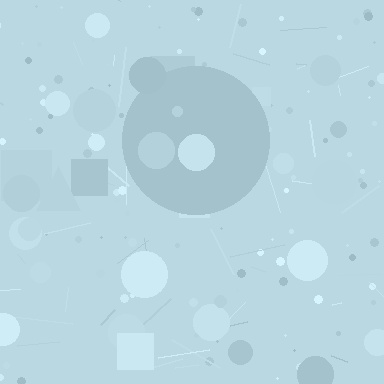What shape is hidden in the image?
A circle is hidden in the image.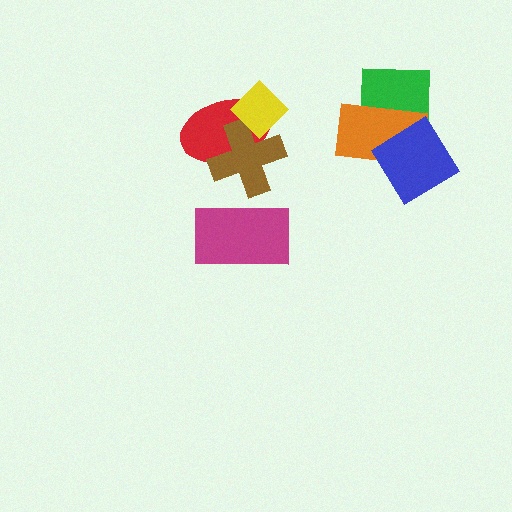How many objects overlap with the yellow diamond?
2 objects overlap with the yellow diamond.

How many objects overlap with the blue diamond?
2 objects overlap with the blue diamond.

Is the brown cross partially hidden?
Yes, it is partially covered by another shape.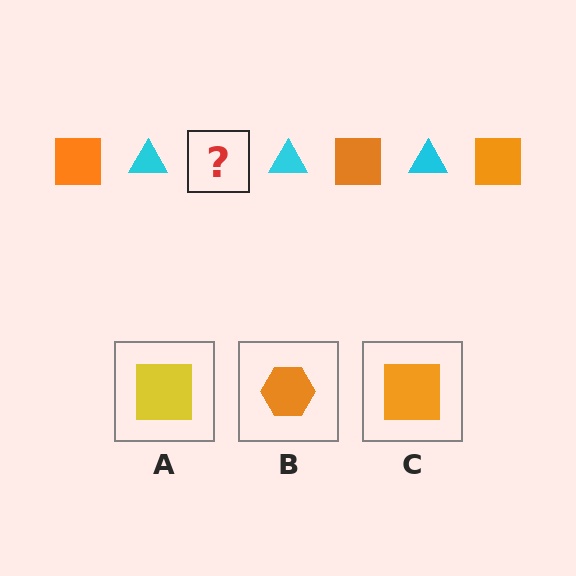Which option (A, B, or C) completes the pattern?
C.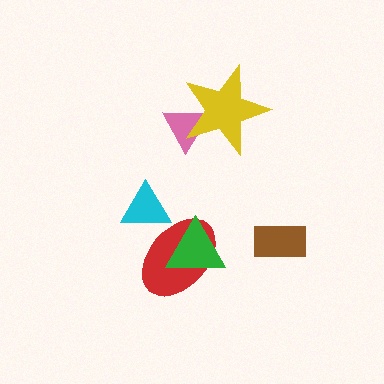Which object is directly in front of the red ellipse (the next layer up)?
The green triangle is directly in front of the red ellipse.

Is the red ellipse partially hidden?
Yes, it is partially covered by another shape.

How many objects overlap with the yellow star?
1 object overlaps with the yellow star.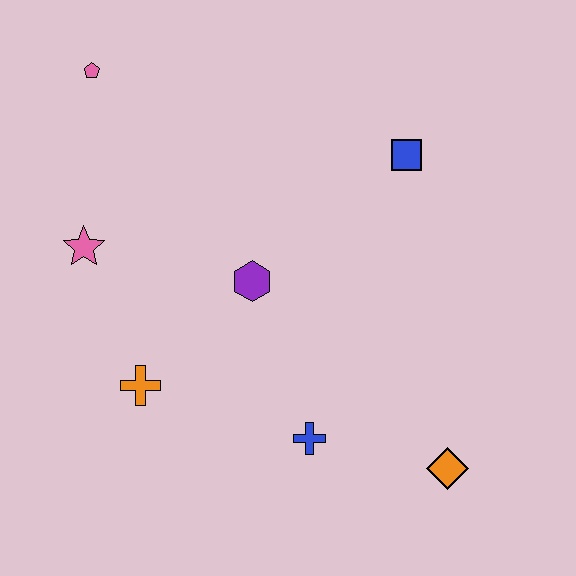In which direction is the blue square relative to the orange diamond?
The blue square is above the orange diamond.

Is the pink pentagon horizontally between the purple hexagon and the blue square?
No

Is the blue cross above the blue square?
No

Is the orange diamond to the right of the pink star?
Yes